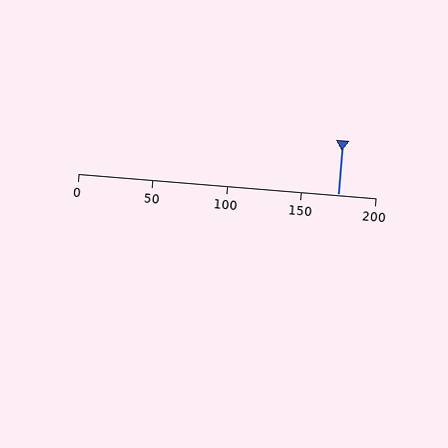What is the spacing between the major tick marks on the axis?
The major ticks are spaced 50 apart.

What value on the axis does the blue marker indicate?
The marker indicates approximately 175.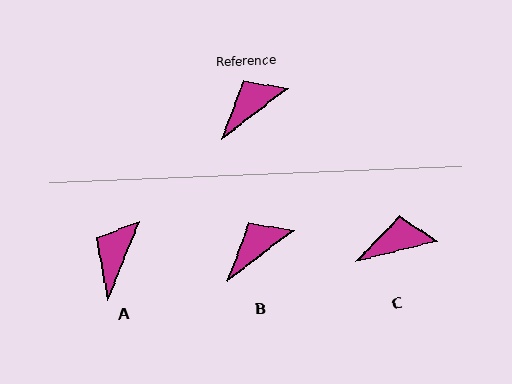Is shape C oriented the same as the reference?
No, it is off by about 24 degrees.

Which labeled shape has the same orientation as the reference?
B.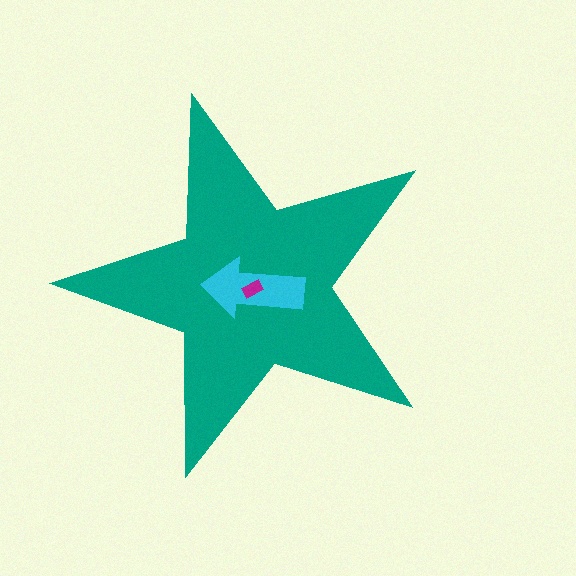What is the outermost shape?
The teal star.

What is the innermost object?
The magenta rectangle.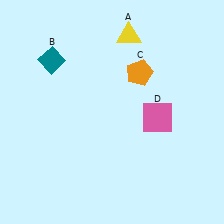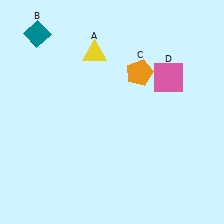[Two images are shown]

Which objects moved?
The objects that moved are: the yellow triangle (A), the teal diamond (B), the pink square (D).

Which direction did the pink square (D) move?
The pink square (D) moved up.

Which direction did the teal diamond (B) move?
The teal diamond (B) moved up.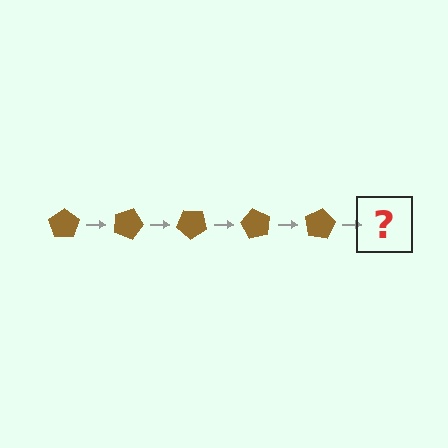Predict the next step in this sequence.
The next step is a brown pentagon rotated 100 degrees.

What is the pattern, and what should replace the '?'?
The pattern is that the pentagon rotates 20 degrees each step. The '?' should be a brown pentagon rotated 100 degrees.